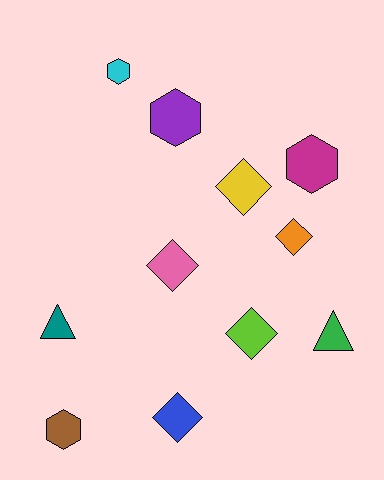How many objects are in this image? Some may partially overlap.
There are 11 objects.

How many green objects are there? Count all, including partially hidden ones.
There is 1 green object.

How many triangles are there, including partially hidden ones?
There are 2 triangles.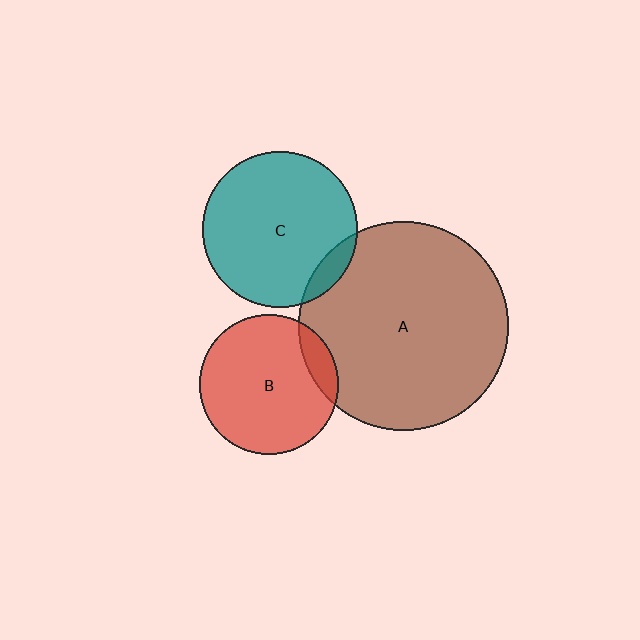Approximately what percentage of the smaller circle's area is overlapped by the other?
Approximately 10%.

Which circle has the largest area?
Circle A (brown).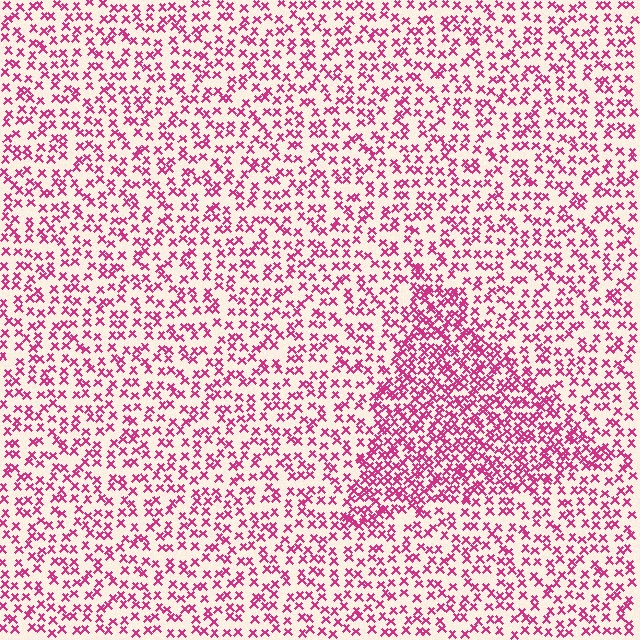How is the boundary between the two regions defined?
The boundary is defined by a change in element density (approximately 1.9x ratio). All elements are the same color, size, and shape.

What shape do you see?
I see a triangle.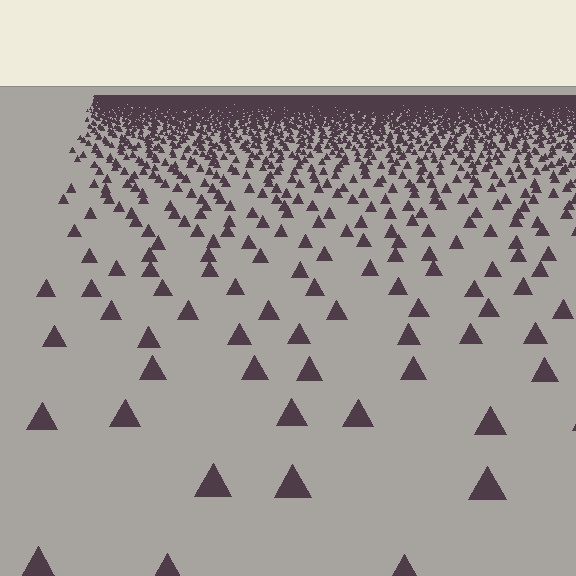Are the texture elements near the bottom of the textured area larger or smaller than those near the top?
Larger. Near the bottom, elements are closer to the viewer and appear at a bigger on-screen size.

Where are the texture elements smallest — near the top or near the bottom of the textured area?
Near the top.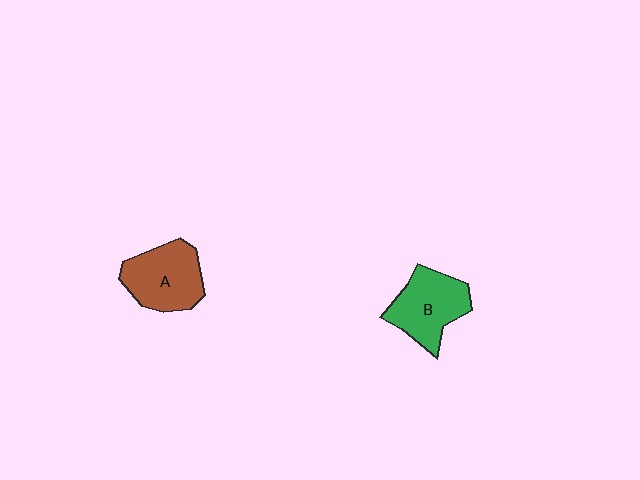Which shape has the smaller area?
Shape B (green).